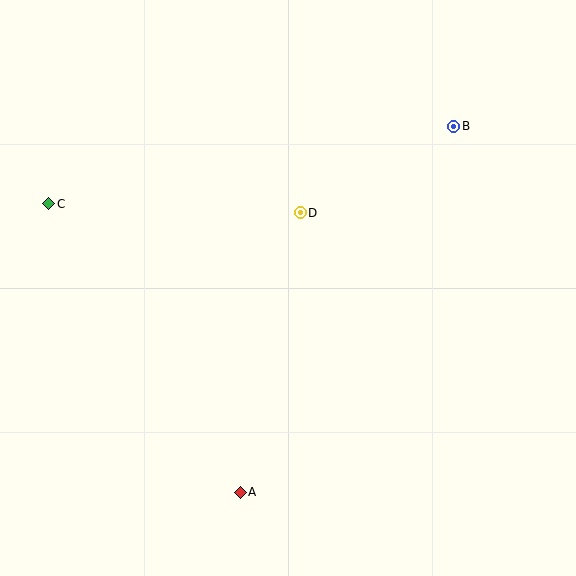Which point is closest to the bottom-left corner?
Point A is closest to the bottom-left corner.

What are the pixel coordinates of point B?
Point B is at (454, 126).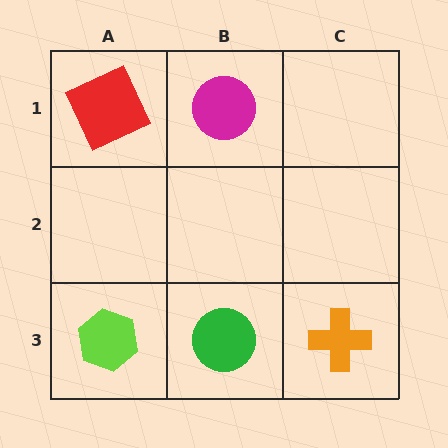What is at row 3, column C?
An orange cross.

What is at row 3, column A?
A lime hexagon.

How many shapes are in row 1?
2 shapes.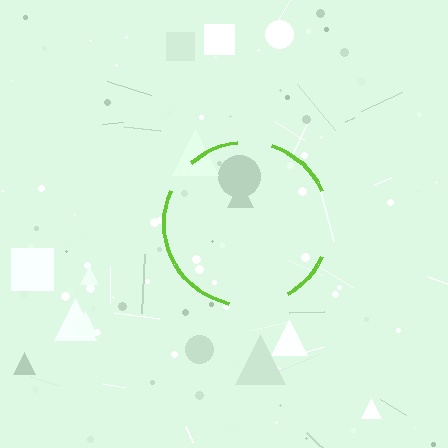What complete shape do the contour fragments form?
The contour fragments form a circle.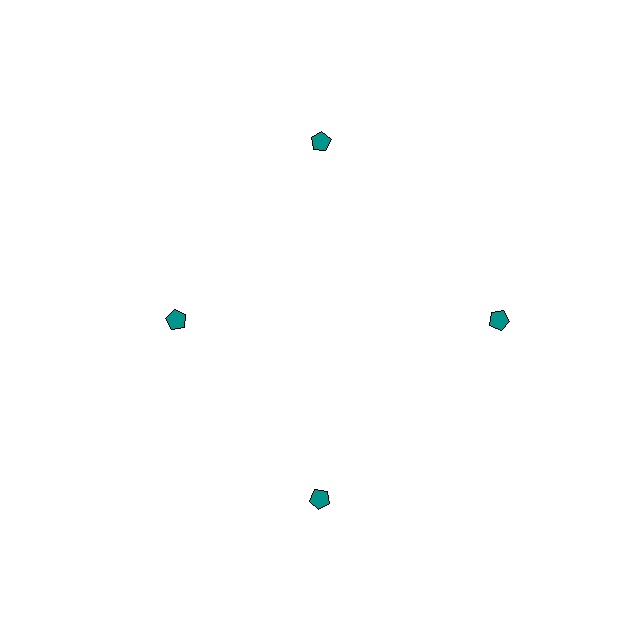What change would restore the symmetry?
The symmetry would be restored by moving it outward, back onto the ring so that all 4 pentagons sit at equal angles and equal distance from the center.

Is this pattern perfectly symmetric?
No. The 4 teal pentagons are arranged in a ring, but one element near the 9 o'clock position is pulled inward toward the center, breaking the 4-fold rotational symmetry.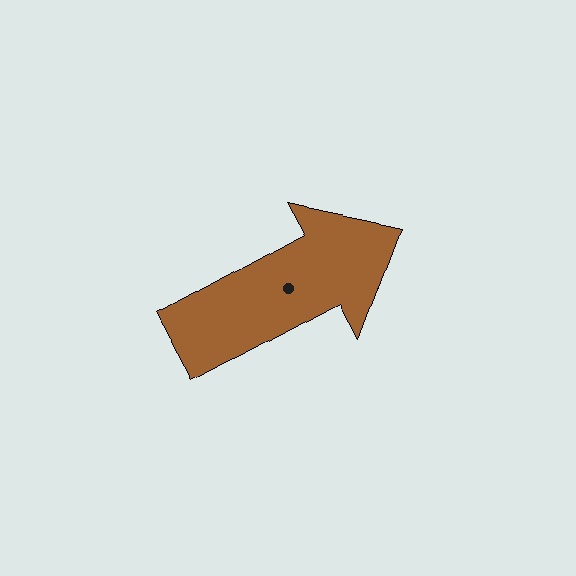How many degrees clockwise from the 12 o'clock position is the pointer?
Approximately 61 degrees.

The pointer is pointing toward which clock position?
Roughly 2 o'clock.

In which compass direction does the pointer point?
Northeast.